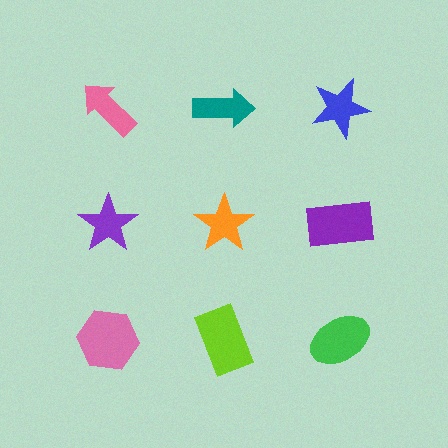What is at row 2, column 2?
An orange star.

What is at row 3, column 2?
A lime rectangle.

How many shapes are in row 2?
3 shapes.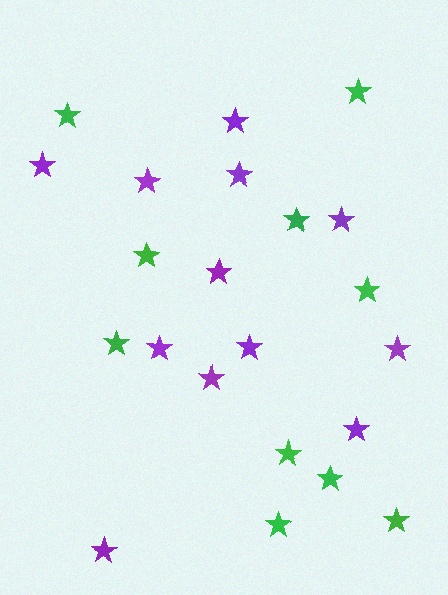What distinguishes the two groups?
There are 2 groups: one group of purple stars (12) and one group of green stars (10).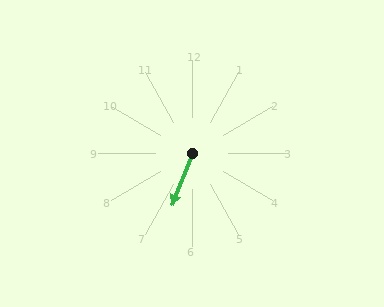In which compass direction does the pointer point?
South.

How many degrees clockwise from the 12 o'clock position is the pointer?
Approximately 202 degrees.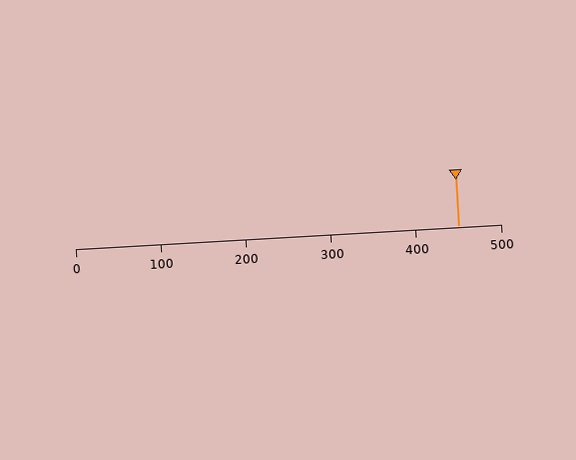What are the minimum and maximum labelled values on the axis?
The axis runs from 0 to 500.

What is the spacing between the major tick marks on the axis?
The major ticks are spaced 100 apart.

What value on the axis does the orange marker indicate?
The marker indicates approximately 450.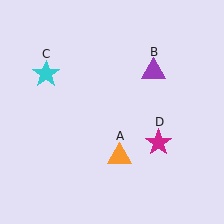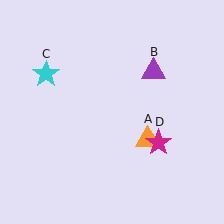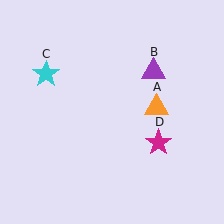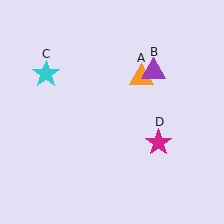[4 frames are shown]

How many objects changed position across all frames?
1 object changed position: orange triangle (object A).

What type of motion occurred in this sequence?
The orange triangle (object A) rotated counterclockwise around the center of the scene.